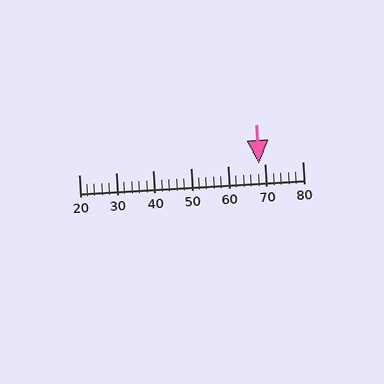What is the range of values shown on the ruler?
The ruler shows values from 20 to 80.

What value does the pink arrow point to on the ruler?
The pink arrow points to approximately 68.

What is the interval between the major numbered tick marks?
The major tick marks are spaced 10 units apart.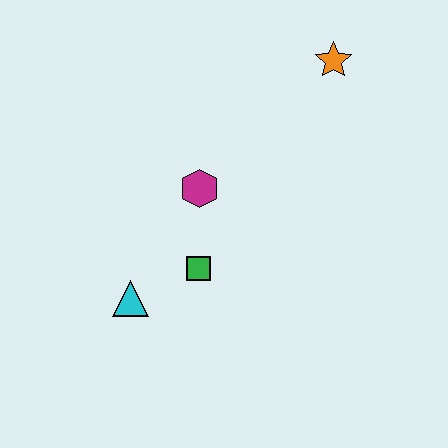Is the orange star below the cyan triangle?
No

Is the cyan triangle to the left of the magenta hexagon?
Yes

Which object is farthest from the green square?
The orange star is farthest from the green square.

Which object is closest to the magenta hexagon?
The green square is closest to the magenta hexagon.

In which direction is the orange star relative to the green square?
The orange star is above the green square.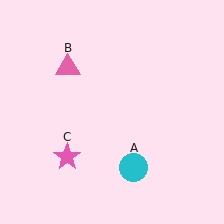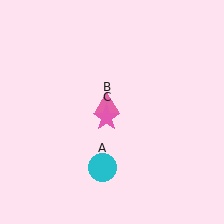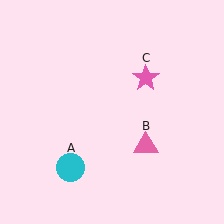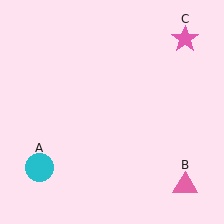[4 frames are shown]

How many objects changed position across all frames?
3 objects changed position: cyan circle (object A), pink triangle (object B), pink star (object C).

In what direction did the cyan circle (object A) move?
The cyan circle (object A) moved left.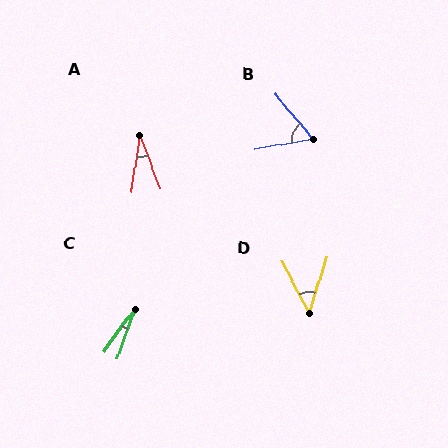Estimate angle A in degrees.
Approximately 30 degrees.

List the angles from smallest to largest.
C (17°), A (30°), D (44°), B (60°).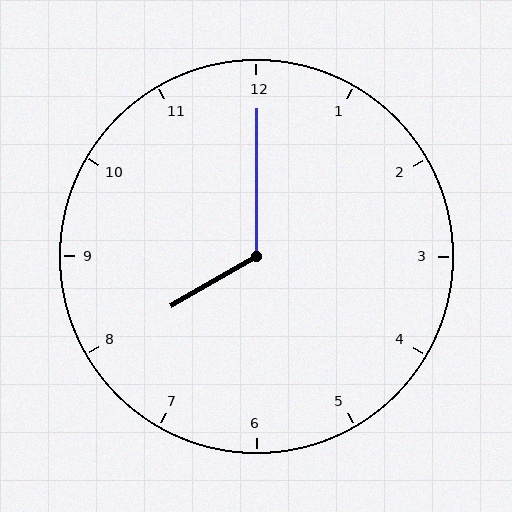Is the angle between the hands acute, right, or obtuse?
It is obtuse.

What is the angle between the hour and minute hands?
Approximately 120 degrees.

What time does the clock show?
8:00.